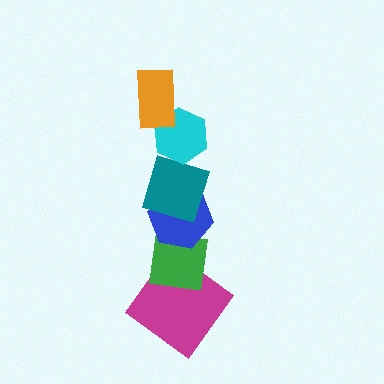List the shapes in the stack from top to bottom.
From top to bottom: the orange rectangle, the cyan hexagon, the teal square, the blue hexagon, the green square, the magenta diamond.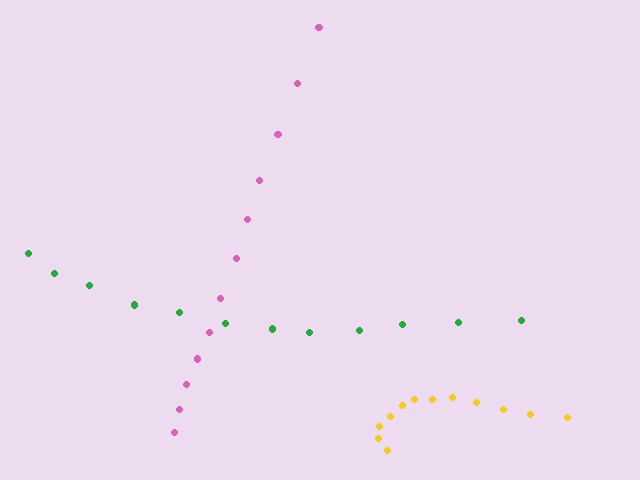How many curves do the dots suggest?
There are 3 distinct paths.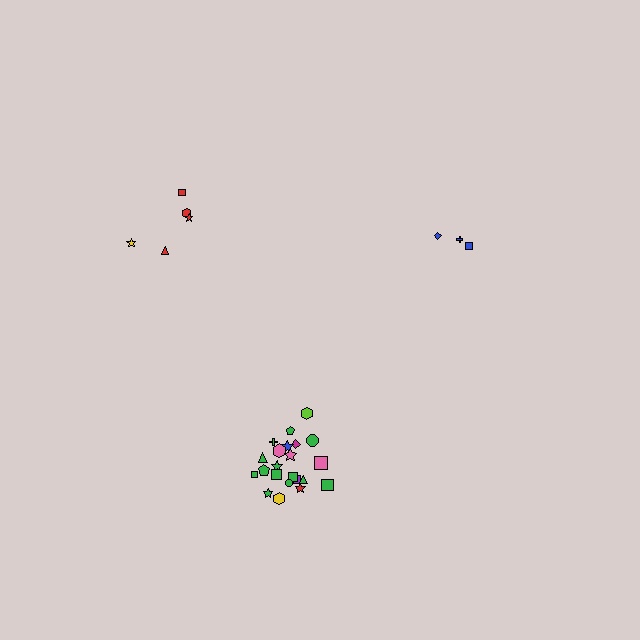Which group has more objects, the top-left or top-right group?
The top-left group.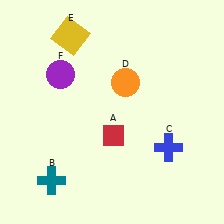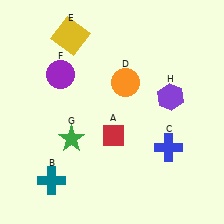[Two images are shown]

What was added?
A green star (G), a purple hexagon (H) were added in Image 2.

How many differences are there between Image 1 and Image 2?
There are 2 differences between the two images.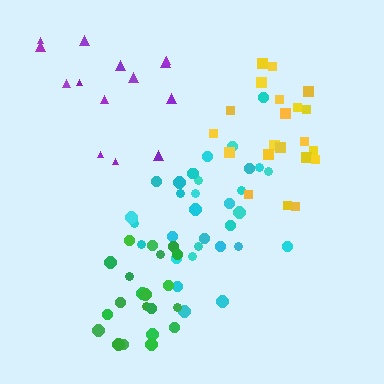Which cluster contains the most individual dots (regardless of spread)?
Cyan (32).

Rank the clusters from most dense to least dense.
green, yellow, cyan, purple.